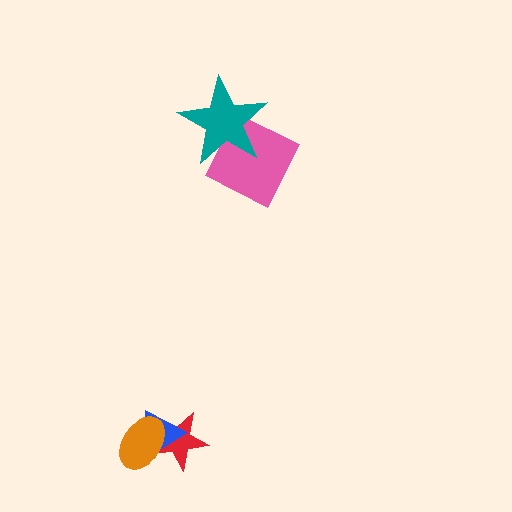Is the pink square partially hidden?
Yes, it is partially covered by another shape.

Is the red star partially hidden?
Yes, it is partially covered by another shape.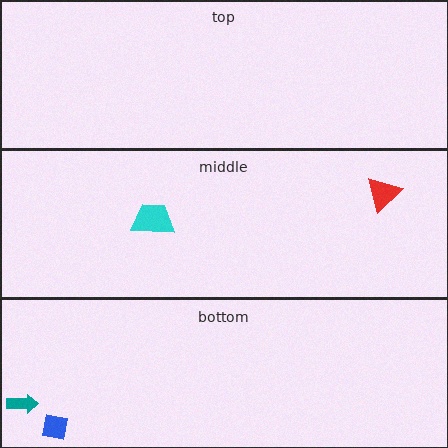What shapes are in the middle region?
The red triangle, the cyan trapezoid.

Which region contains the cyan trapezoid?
The middle region.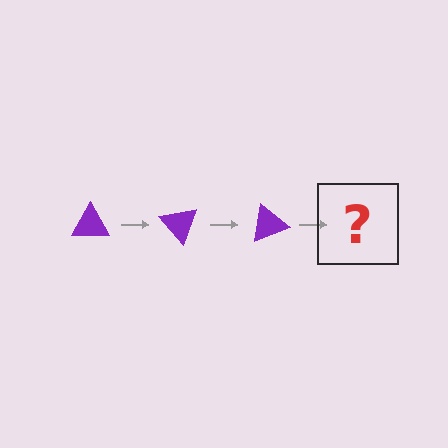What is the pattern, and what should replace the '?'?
The pattern is that the triangle rotates 50 degrees each step. The '?' should be a purple triangle rotated 150 degrees.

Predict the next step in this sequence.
The next step is a purple triangle rotated 150 degrees.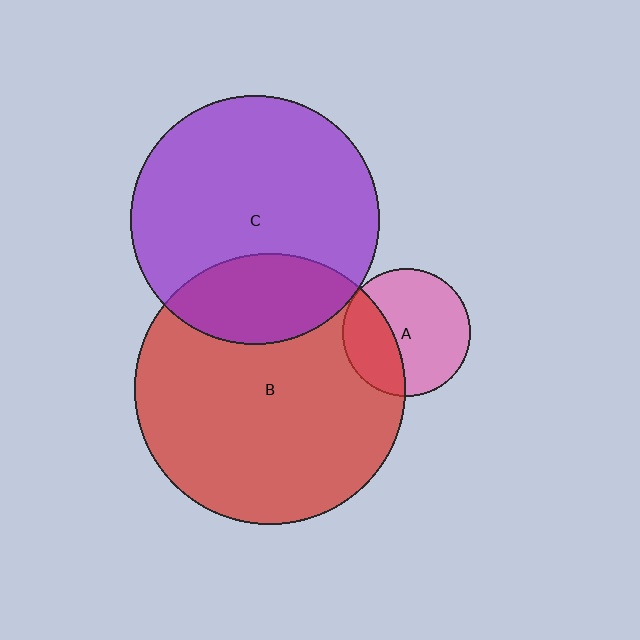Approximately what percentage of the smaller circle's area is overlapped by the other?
Approximately 25%.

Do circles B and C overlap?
Yes.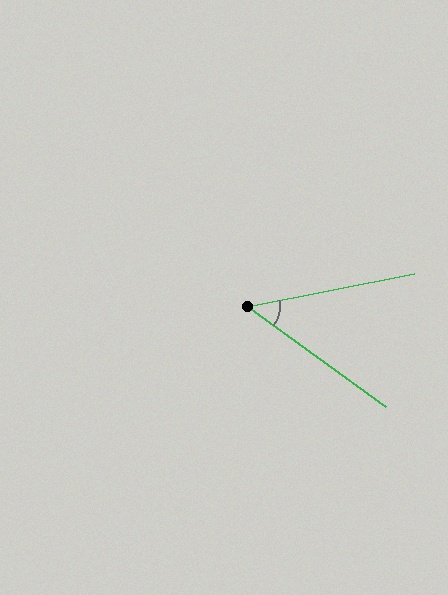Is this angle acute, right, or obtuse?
It is acute.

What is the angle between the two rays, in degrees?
Approximately 47 degrees.